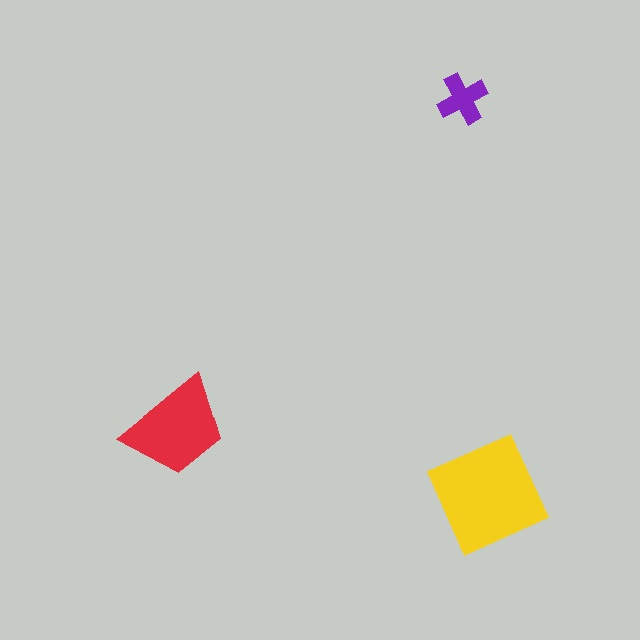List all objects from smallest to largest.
The purple cross, the red trapezoid, the yellow diamond.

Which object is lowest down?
The yellow diamond is bottommost.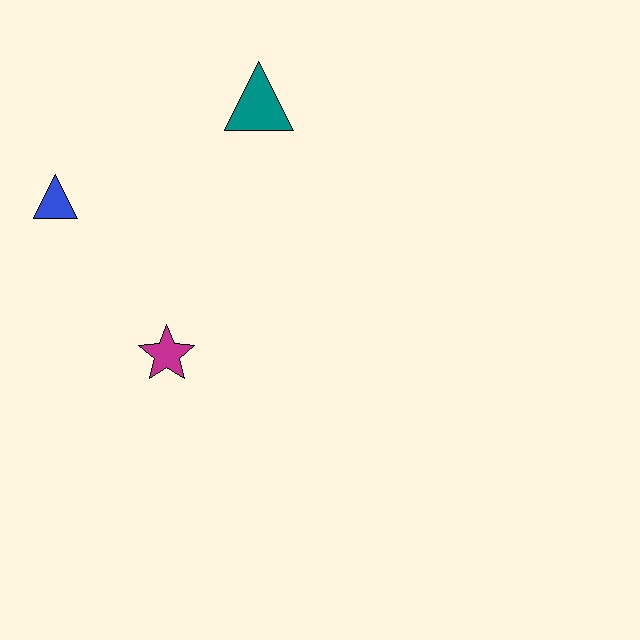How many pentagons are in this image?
There are no pentagons.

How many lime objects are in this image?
There are no lime objects.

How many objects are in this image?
There are 3 objects.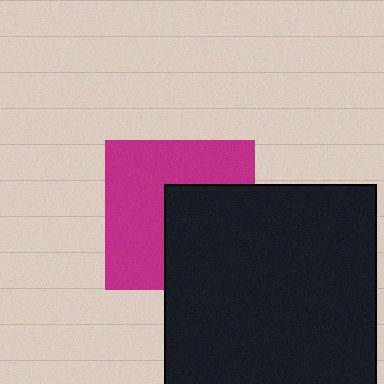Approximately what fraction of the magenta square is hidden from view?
Roughly 43% of the magenta square is hidden behind the black rectangle.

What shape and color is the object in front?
The object in front is a black rectangle.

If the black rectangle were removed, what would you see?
You would see the complete magenta square.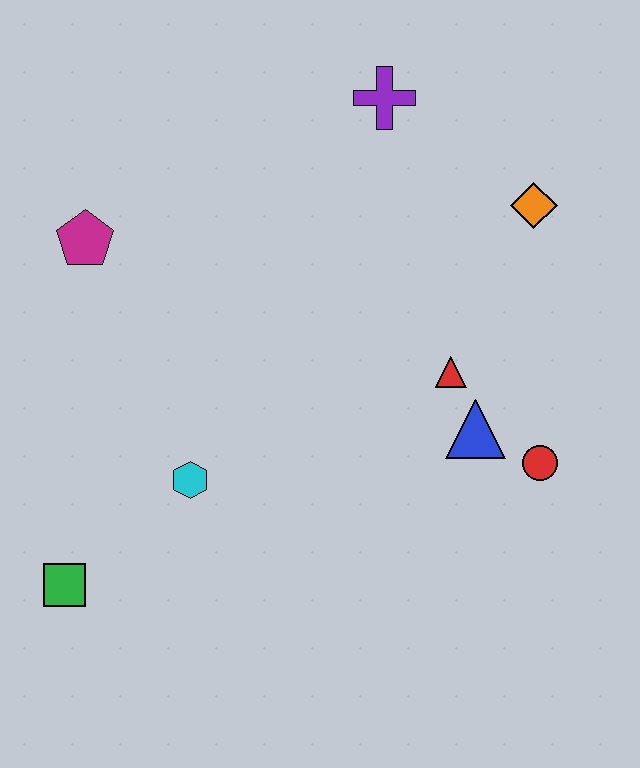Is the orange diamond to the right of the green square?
Yes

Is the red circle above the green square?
Yes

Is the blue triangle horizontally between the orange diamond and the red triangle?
Yes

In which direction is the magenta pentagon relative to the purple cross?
The magenta pentagon is to the left of the purple cross.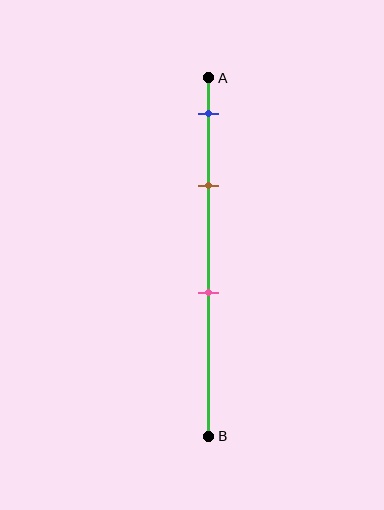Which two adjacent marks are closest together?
The blue and brown marks are the closest adjacent pair.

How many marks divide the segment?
There are 3 marks dividing the segment.